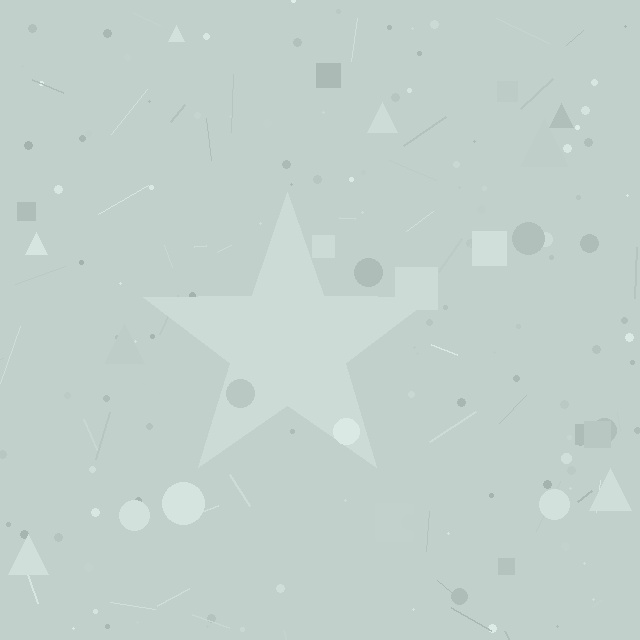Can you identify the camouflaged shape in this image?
The camouflaged shape is a star.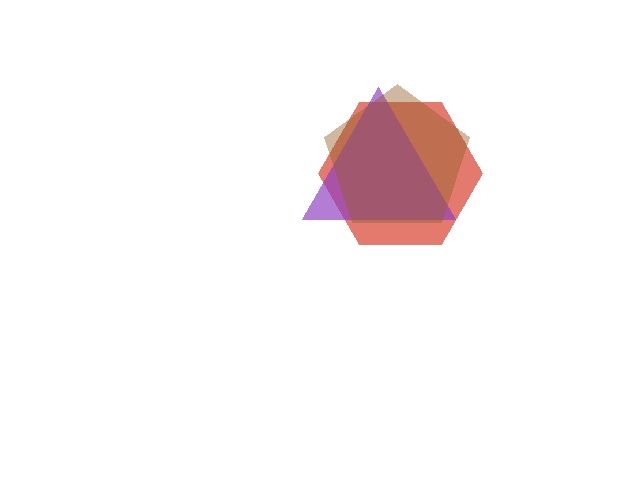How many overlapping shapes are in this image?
There are 3 overlapping shapes in the image.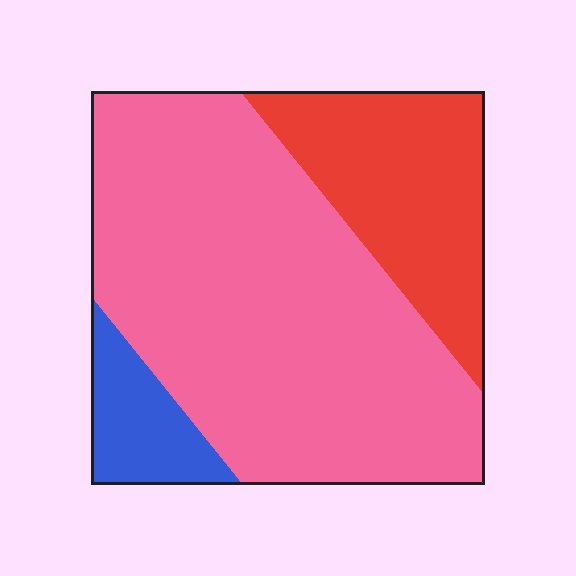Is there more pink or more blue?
Pink.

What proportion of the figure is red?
Red takes up about one quarter (1/4) of the figure.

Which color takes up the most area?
Pink, at roughly 65%.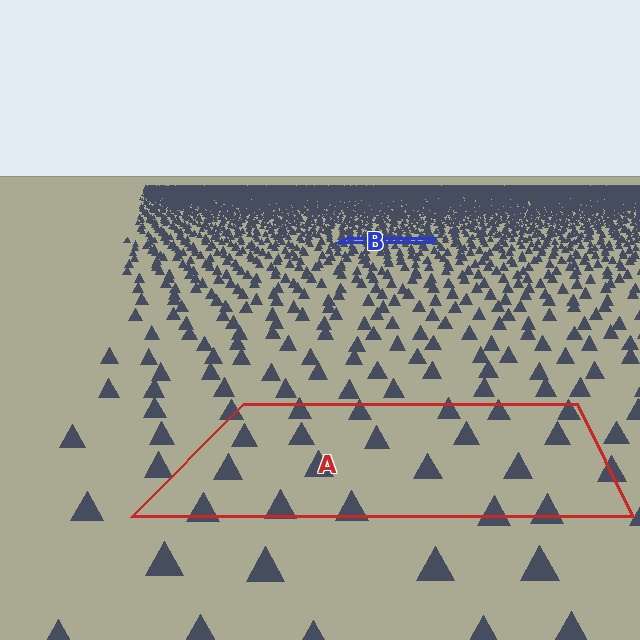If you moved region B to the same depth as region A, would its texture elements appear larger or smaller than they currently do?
They would appear larger. At a closer depth, the same texture elements are projected at a bigger on-screen size.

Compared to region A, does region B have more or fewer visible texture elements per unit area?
Region B has more texture elements per unit area — they are packed more densely because it is farther away.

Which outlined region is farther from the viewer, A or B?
Region B is farther from the viewer — the texture elements inside it appear smaller and more densely packed.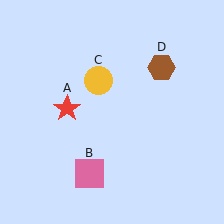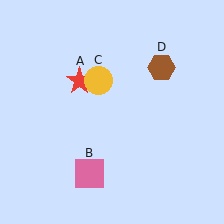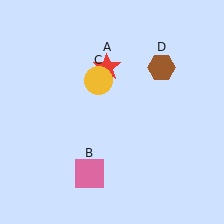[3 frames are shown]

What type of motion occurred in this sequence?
The red star (object A) rotated clockwise around the center of the scene.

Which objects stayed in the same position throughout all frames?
Pink square (object B) and yellow circle (object C) and brown hexagon (object D) remained stationary.